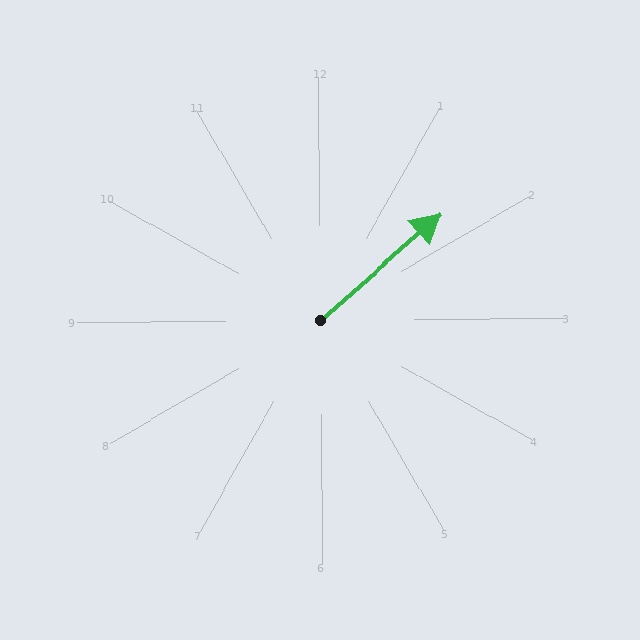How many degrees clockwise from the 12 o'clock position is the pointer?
Approximately 49 degrees.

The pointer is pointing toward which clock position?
Roughly 2 o'clock.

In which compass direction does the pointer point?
Northeast.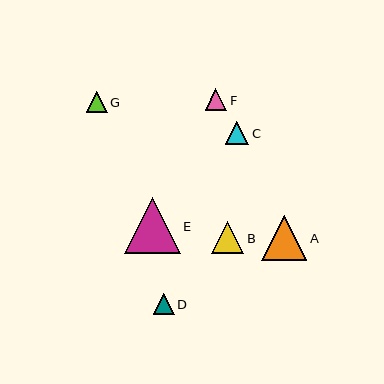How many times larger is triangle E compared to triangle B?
Triangle E is approximately 1.8 times the size of triangle B.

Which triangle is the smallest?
Triangle D is the smallest with a size of approximately 21 pixels.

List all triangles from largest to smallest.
From largest to smallest: E, A, B, C, F, G, D.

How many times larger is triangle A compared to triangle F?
Triangle A is approximately 2.1 times the size of triangle F.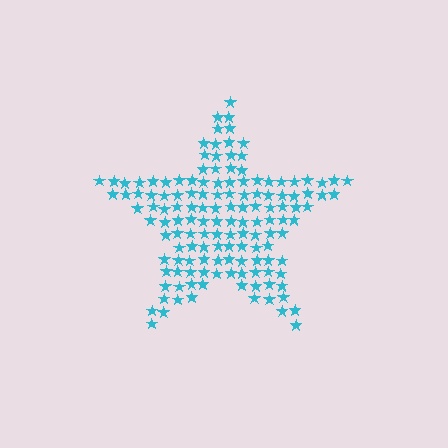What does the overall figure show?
The overall figure shows a star.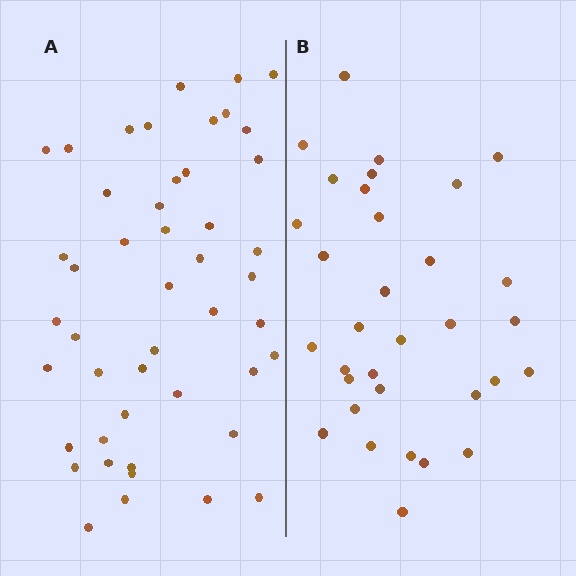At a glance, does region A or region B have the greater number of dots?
Region A (the left region) has more dots.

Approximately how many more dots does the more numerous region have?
Region A has approximately 15 more dots than region B.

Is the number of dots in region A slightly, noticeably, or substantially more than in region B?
Region A has noticeably more, but not dramatically so. The ratio is roughly 1.4 to 1.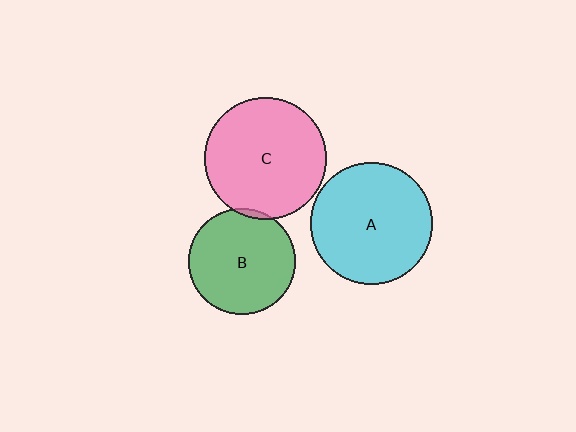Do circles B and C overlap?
Yes.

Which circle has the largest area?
Circle A (cyan).